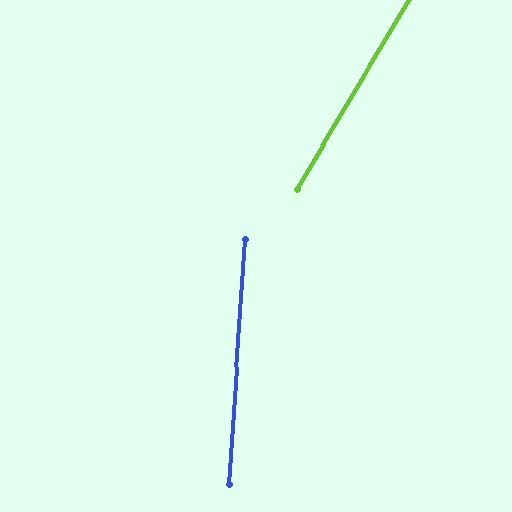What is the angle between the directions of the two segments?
Approximately 27 degrees.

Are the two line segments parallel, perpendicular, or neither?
Neither parallel nor perpendicular — they differ by about 27°.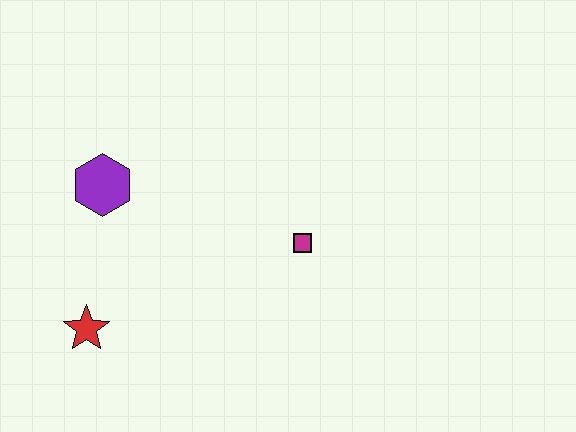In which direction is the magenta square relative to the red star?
The magenta square is to the right of the red star.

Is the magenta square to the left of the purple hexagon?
No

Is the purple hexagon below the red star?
No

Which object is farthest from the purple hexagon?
The magenta square is farthest from the purple hexagon.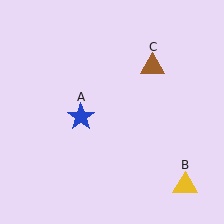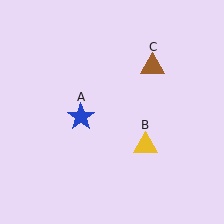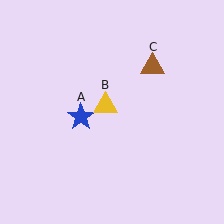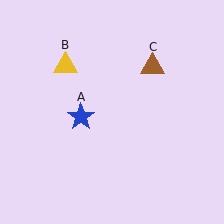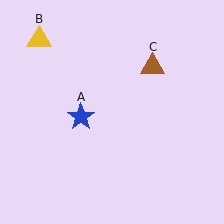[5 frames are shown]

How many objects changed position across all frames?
1 object changed position: yellow triangle (object B).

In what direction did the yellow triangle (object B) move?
The yellow triangle (object B) moved up and to the left.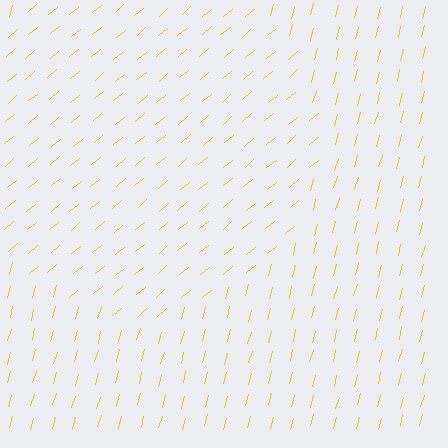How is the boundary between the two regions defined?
The boundary is defined purely by a change in line orientation (approximately 35 degrees difference). All lines are the same color and thickness.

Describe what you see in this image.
The image is filled with small yellow line segments. A circle region in the image has lines oriented differently from the surrounding lines, creating a visible texture boundary.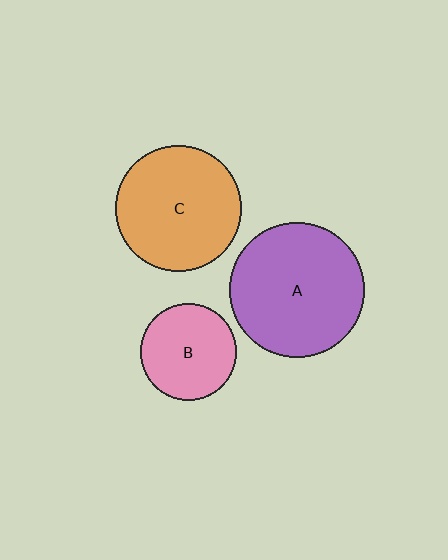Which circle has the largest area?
Circle A (purple).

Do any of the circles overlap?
No, none of the circles overlap.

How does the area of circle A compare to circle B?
Approximately 1.9 times.